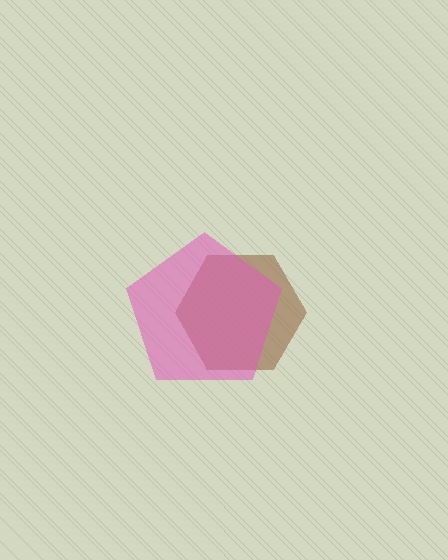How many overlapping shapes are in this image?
There are 2 overlapping shapes in the image.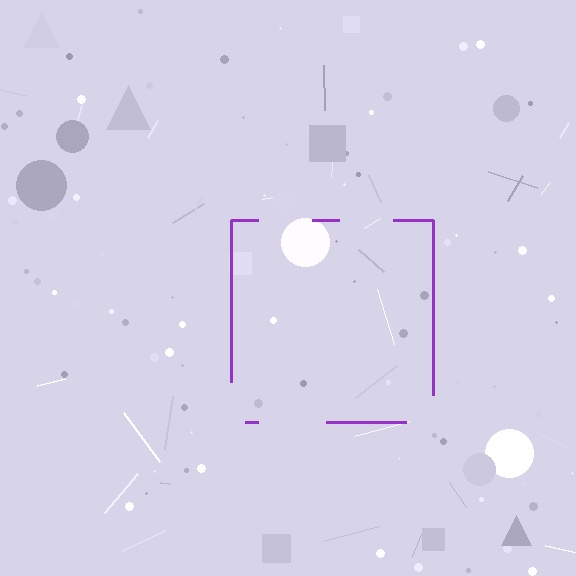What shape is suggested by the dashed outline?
The dashed outline suggests a square.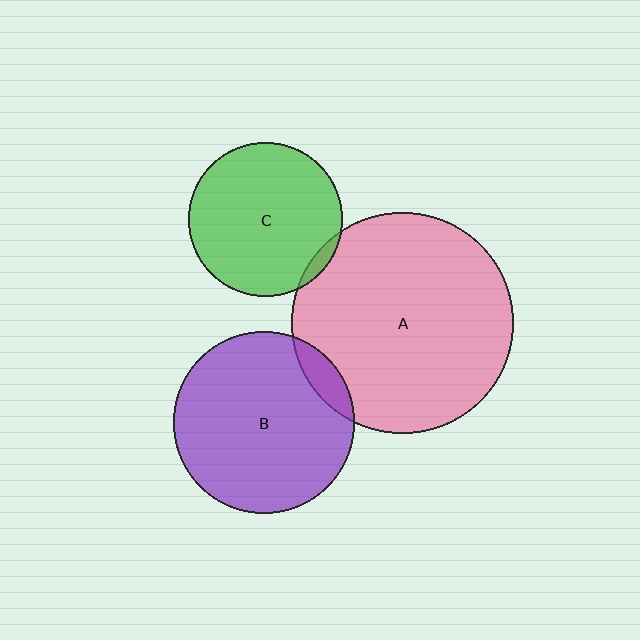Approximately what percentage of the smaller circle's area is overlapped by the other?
Approximately 10%.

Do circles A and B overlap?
Yes.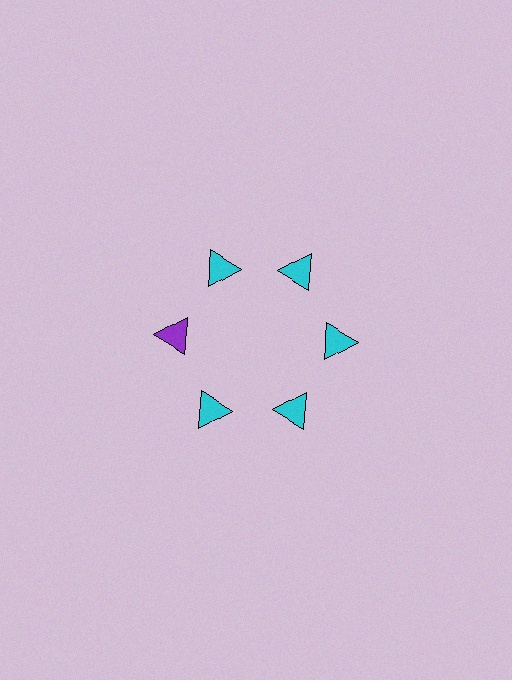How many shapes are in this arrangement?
There are 6 shapes arranged in a ring pattern.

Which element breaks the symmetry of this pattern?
The purple triangle at roughly the 9 o'clock position breaks the symmetry. All other shapes are cyan triangles.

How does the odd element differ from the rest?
It has a different color: purple instead of cyan.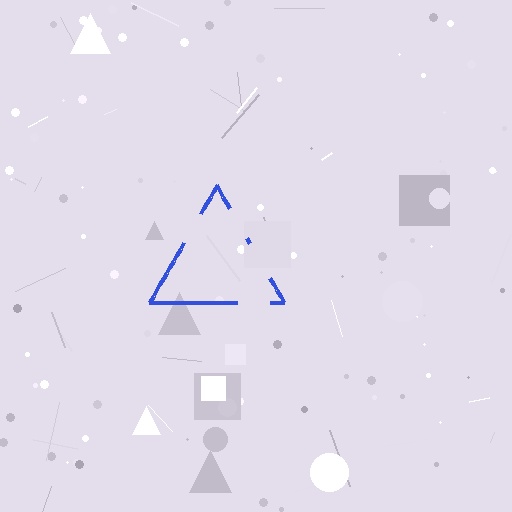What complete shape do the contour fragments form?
The contour fragments form a triangle.